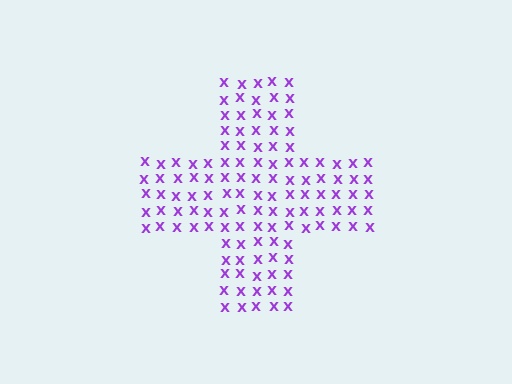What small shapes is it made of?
It is made of small letter X's.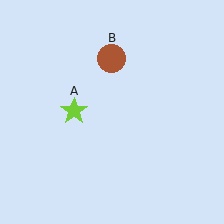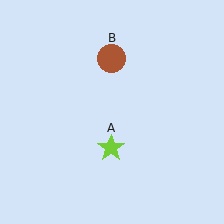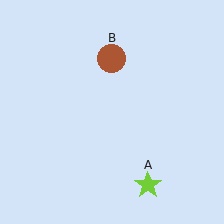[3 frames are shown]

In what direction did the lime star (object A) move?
The lime star (object A) moved down and to the right.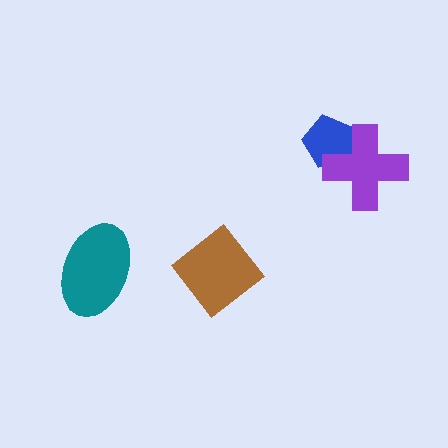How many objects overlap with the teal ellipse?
0 objects overlap with the teal ellipse.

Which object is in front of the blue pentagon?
The purple cross is in front of the blue pentagon.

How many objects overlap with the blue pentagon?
1 object overlaps with the blue pentagon.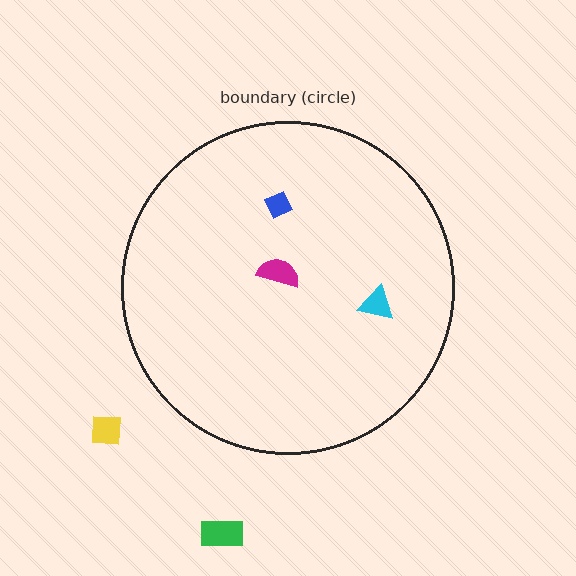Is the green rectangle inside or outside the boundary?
Outside.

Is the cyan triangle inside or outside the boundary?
Inside.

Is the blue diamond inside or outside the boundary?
Inside.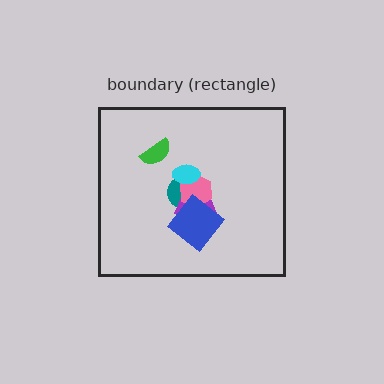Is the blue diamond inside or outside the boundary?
Inside.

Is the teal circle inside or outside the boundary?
Inside.